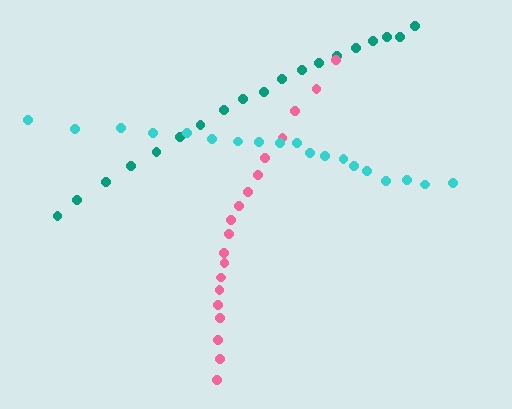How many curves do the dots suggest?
There are 3 distinct paths.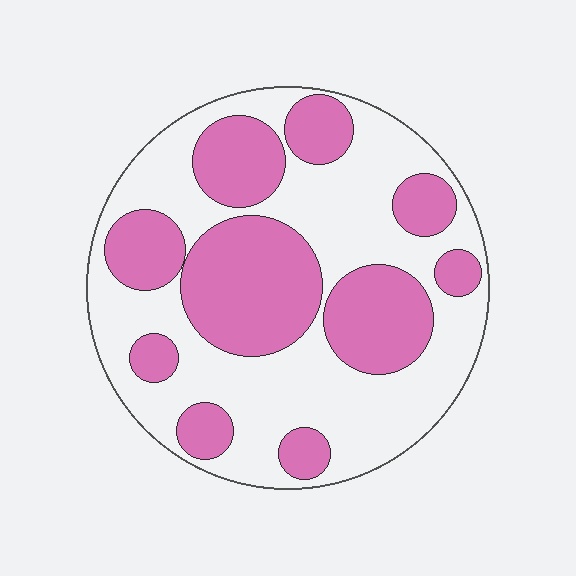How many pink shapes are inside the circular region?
10.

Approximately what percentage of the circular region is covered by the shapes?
Approximately 40%.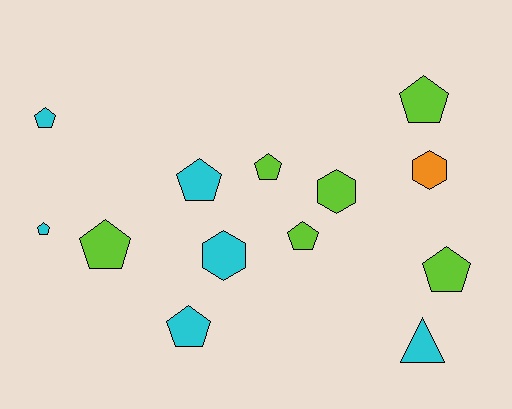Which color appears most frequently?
Lime, with 6 objects.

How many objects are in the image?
There are 13 objects.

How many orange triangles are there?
There are no orange triangles.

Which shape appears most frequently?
Pentagon, with 9 objects.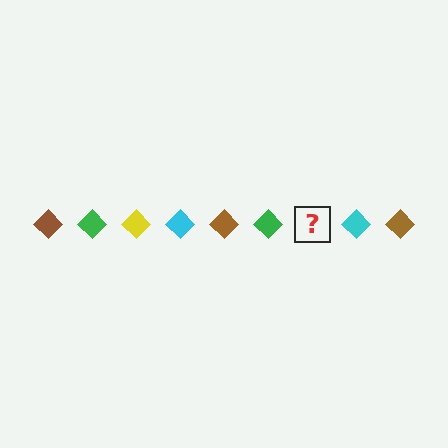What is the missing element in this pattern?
The missing element is a yellow diamond.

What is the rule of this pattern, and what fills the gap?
The rule is that the pattern cycles through brown, green, yellow, cyan diamonds. The gap should be filled with a yellow diamond.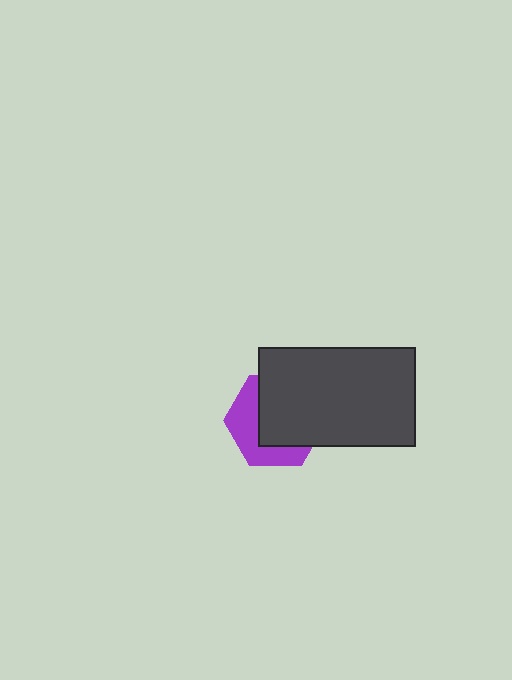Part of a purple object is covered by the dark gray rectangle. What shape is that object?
It is a hexagon.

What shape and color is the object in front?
The object in front is a dark gray rectangle.